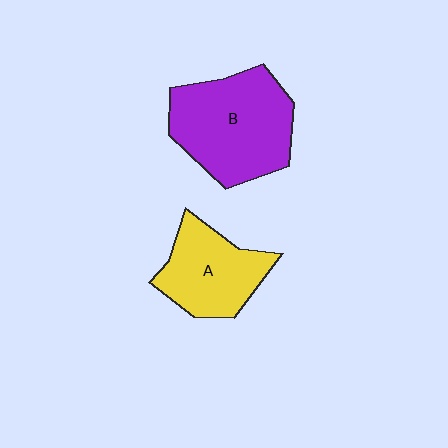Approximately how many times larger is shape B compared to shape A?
Approximately 1.5 times.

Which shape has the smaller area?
Shape A (yellow).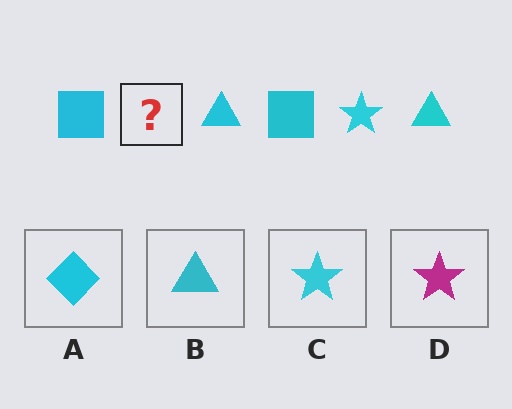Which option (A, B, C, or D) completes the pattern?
C.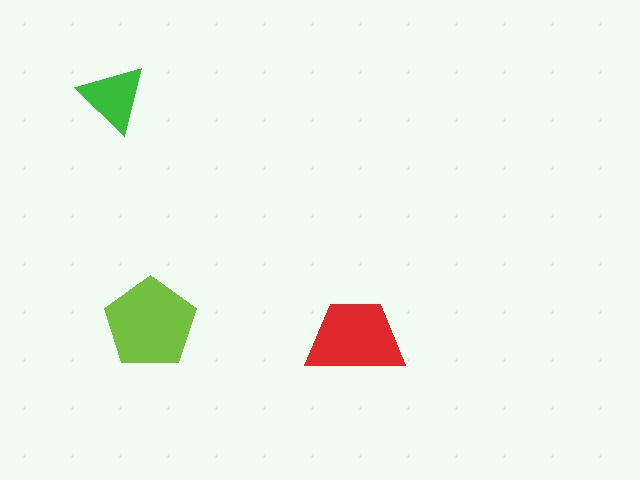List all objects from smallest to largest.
The green triangle, the red trapezoid, the lime pentagon.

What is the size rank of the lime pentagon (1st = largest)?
1st.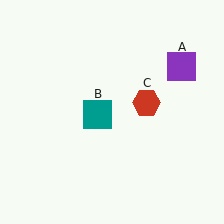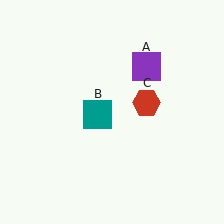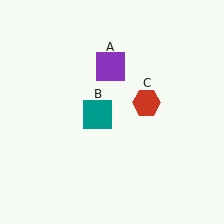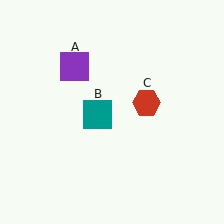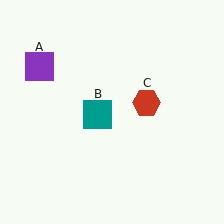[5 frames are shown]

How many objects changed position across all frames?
1 object changed position: purple square (object A).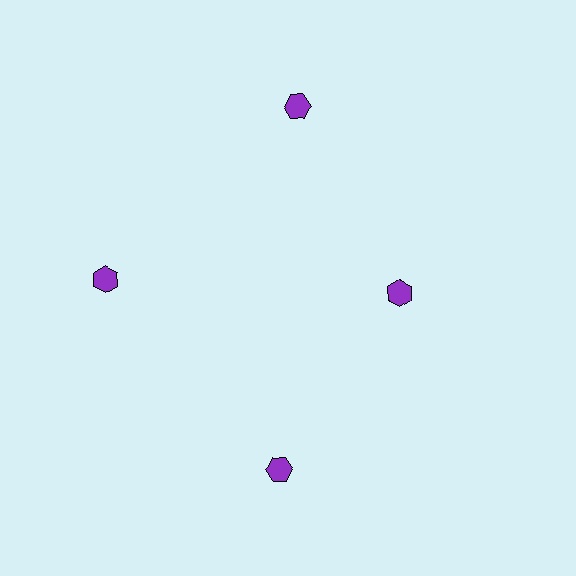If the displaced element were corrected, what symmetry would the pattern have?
It would have 4-fold rotational symmetry — the pattern would map onto itself every 90 degrees.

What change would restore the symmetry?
The symmetry would be restored by moving it outward, back onto the ring so that all 4 hexagons sit at equal angles and equal distance from the center.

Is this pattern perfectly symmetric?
No. The 4 purple hexagons are arranged in a ring, but one element near the 3 o'clock position is pulled inward toward the center, breaking the 4-fold rotational symmetry.